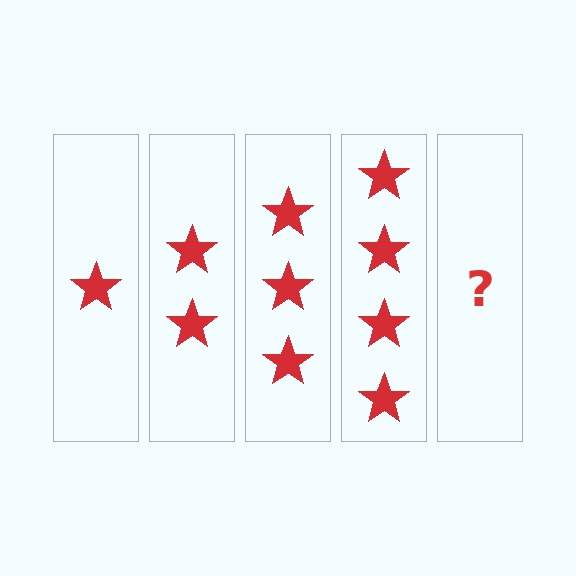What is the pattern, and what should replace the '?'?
The pattern is that each step adds one more star. The '?' should be 5 stars.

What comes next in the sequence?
The next element should be 5 stars.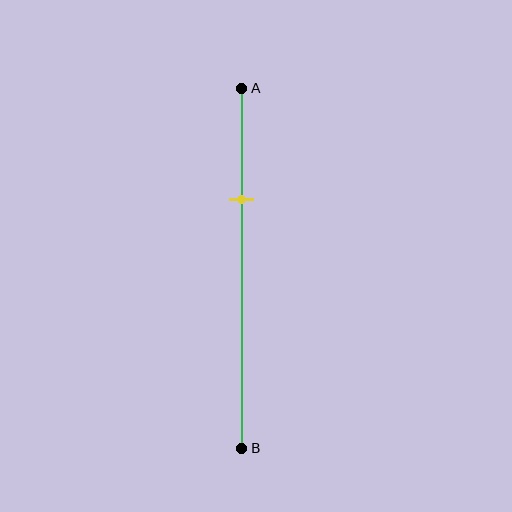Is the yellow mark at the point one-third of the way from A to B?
Yes, the mark is approximately at the one-third point.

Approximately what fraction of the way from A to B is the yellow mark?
The yellow mark is approximately 30% of the way from A to B.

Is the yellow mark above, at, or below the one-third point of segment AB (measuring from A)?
The yellow mark is approximately at the one-third point of segment AB.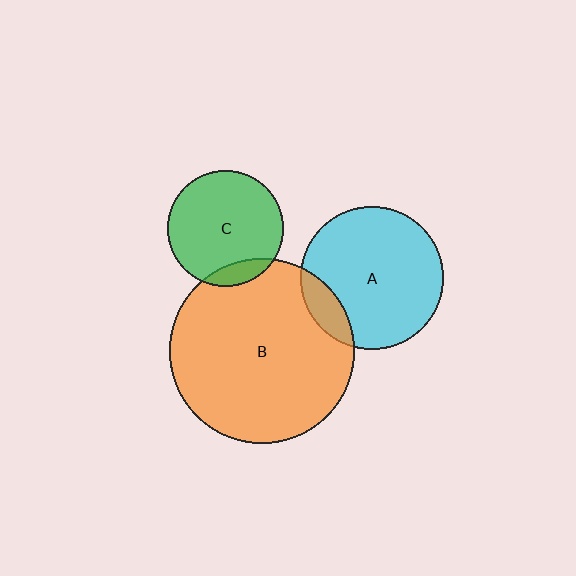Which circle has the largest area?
Circle B (orange).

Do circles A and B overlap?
Yes.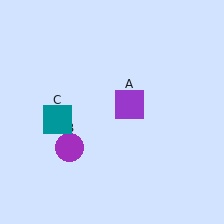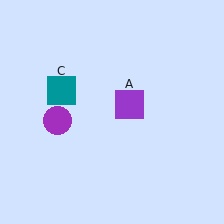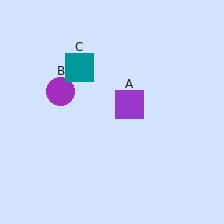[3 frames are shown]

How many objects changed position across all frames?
2 objects changed position: purple circle (object B), teal square (object C).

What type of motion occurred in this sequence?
The purple circle (object B), teal square (object C) rotated clockwise around the center of the scene.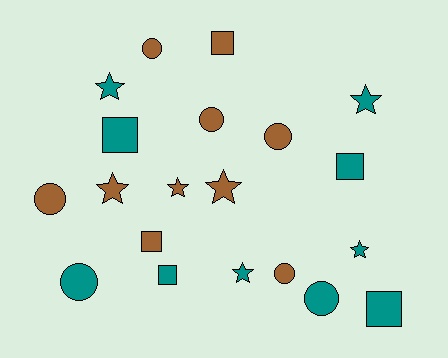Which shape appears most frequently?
Circle, with 7 objects.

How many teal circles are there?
There are 2 teal circles.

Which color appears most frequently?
Brown, with 10 objects.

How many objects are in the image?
There are 20 objects.